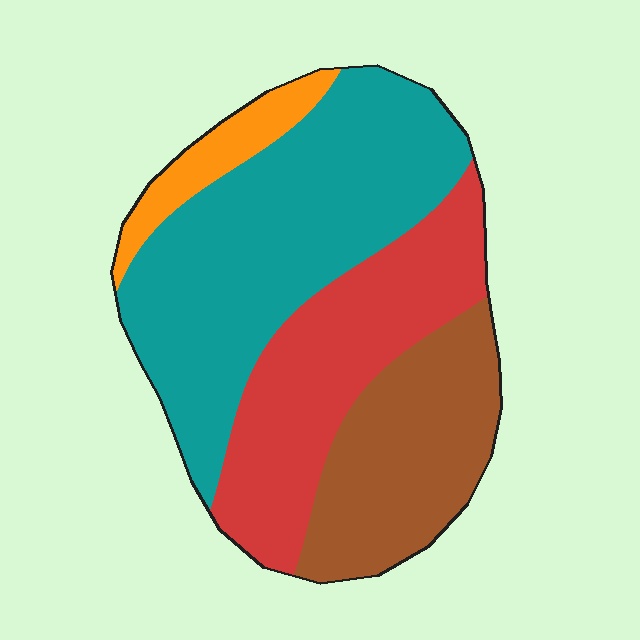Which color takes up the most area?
Teal, at roughly 40%.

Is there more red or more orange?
Red.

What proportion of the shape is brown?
Brown takes up about one quarter (1/4) of the shape.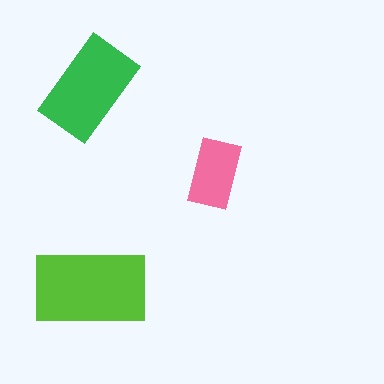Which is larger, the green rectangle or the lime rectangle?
The lime one.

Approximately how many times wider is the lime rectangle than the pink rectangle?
About 1.5 times wider.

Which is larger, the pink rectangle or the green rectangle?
The green one.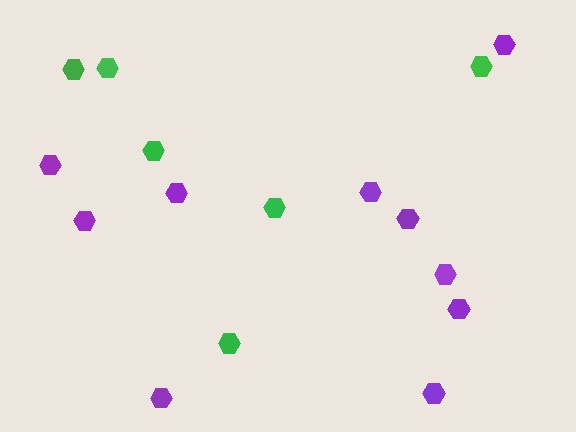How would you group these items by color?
There are 2 groups: one group of green hexagons (6) and one group of purple hexagons (10).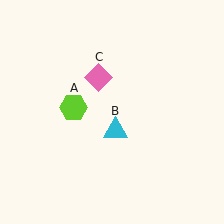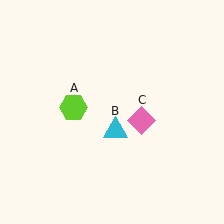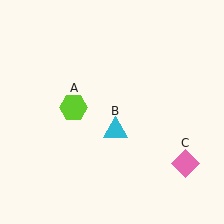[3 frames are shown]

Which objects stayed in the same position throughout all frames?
Lime hexagon (object A) and cyan triangle (object B) remained stationary.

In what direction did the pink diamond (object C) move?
The pink diamond (object C) moved down and to the right.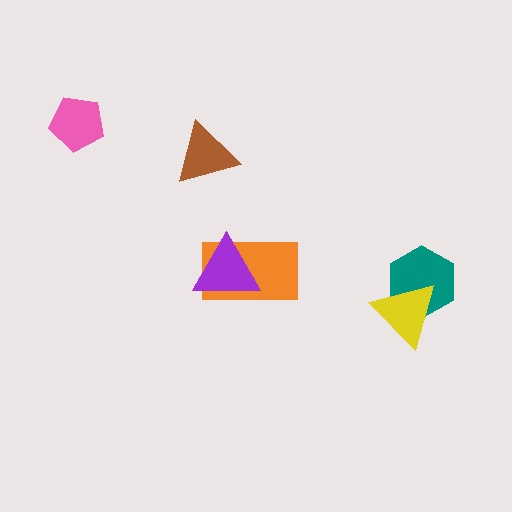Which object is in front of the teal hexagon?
The yellow triangle is in front of the teal hexagon.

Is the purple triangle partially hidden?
No, no other shape covers it.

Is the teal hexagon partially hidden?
Yes, it is partially covered by another shape.